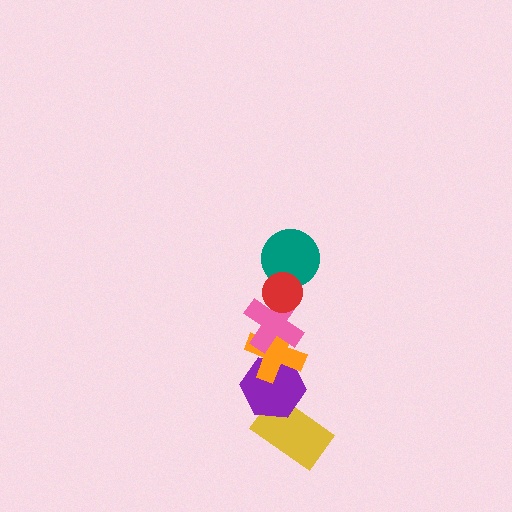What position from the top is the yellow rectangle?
The yellow rectangle is 6th from the top.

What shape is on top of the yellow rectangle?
The purple hexagon is on top of the yellow rectangle.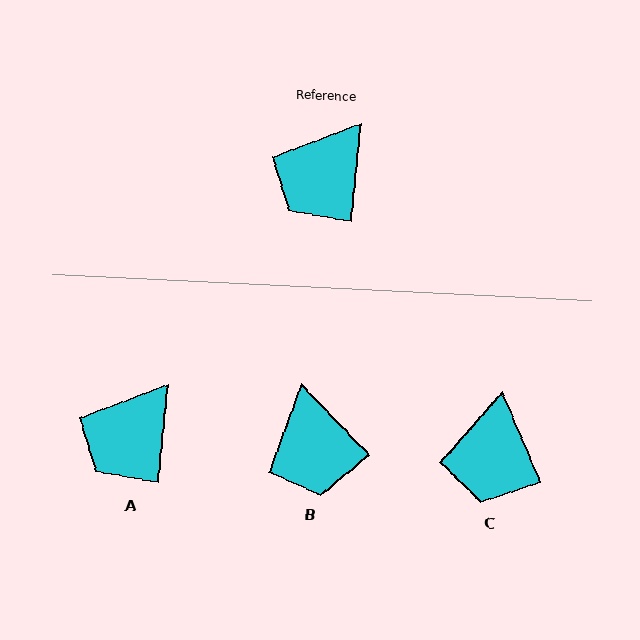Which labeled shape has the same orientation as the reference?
A.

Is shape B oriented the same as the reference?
No, it is off by about 49 degrees.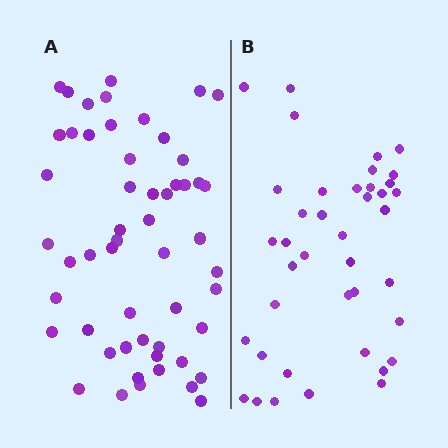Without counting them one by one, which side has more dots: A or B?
Region A (the left region) has more dots.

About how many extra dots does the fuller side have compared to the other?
Region A has approximately 15 more dots than region B.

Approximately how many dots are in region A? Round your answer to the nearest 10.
About 50 dots. (The exact count is 54, which rounds to 50.)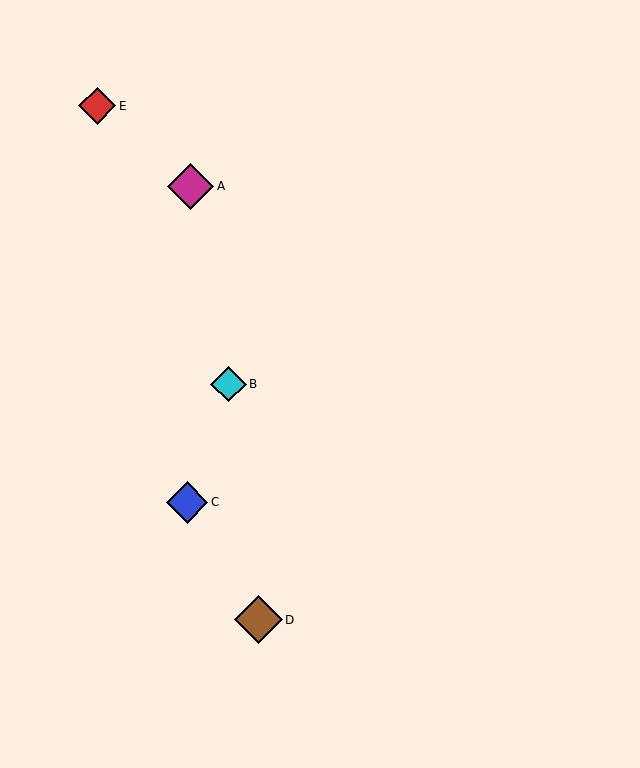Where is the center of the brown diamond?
The center of the brown diamond is at (258, 620).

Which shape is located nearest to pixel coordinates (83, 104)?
The red diamond (labeled E) at (97, 106) is nearest to that location.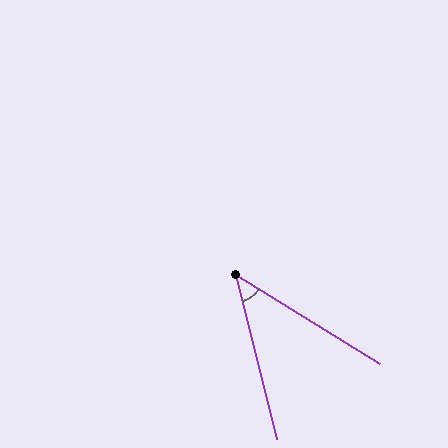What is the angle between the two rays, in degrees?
Approximately 44 degrees.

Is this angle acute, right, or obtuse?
It is acute.